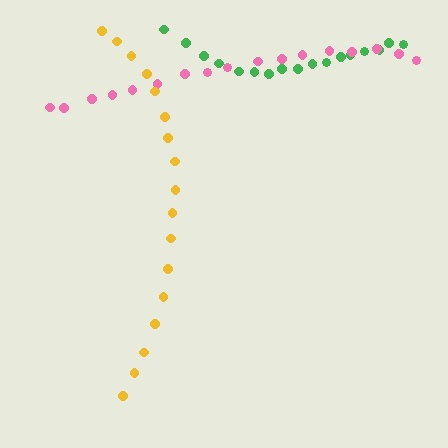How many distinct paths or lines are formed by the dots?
There are 3 distinct paths.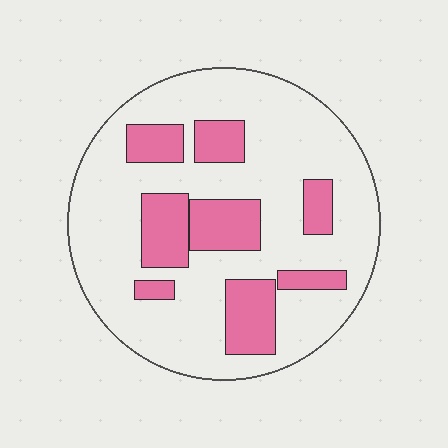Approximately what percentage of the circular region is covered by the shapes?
Approximately 25%.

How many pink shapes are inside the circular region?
8.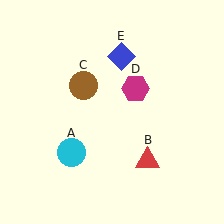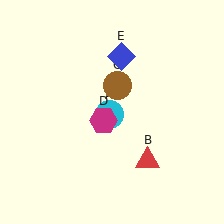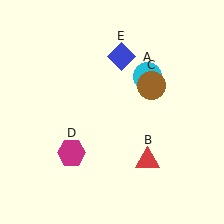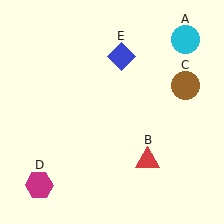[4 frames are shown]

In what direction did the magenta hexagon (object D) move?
The magenta hexagon (object D) moved down and to the left.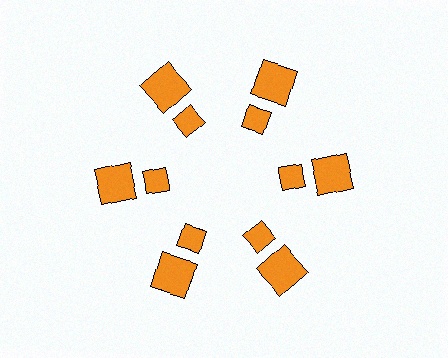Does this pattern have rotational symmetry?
Yes, this pattern has 6-fold rotational symmetry. It looks the same after rotating 60 degrees around the center.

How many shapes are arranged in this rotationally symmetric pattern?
There are 12 shapes, arranged in 6 groups of 2.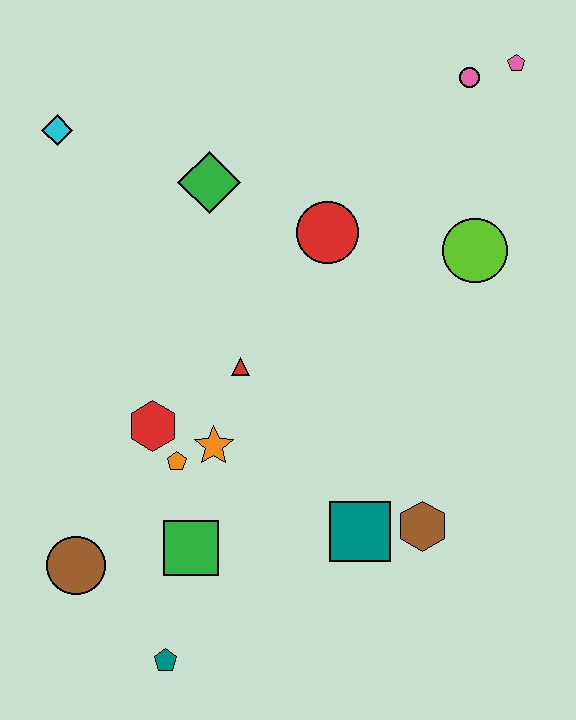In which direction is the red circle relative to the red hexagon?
The red circle is above the red hexagon.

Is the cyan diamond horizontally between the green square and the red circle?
No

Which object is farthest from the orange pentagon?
The pink pentagon is farthest from the orange pentagon.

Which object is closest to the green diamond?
The red circle is closest to the green diamond.